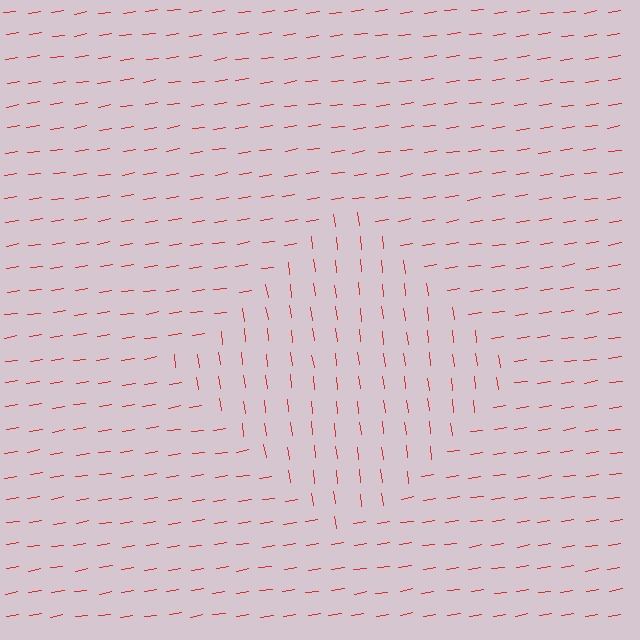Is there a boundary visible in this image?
Yes, there is a texture boundary formed by a change in line orientation.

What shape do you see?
I see a diamond.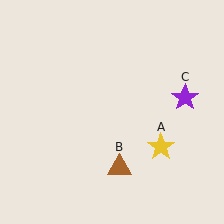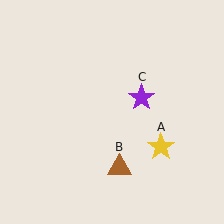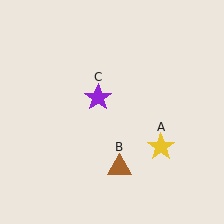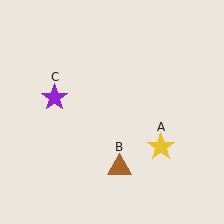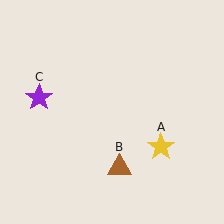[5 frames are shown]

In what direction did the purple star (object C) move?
The purple star (object C) moved left.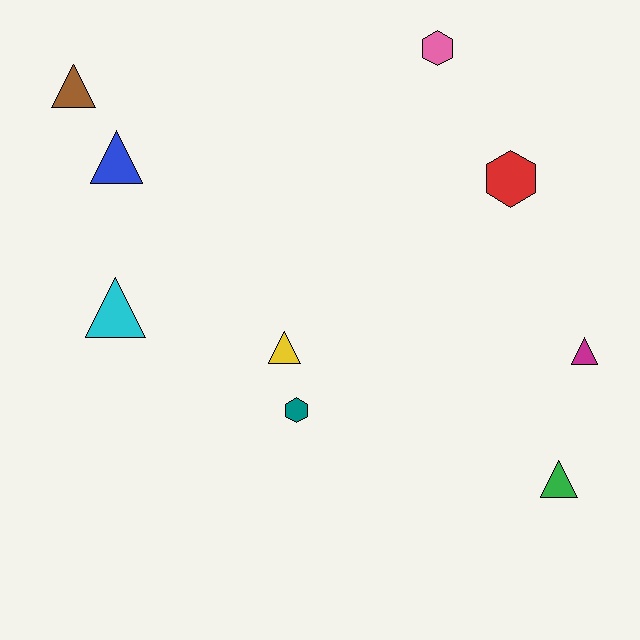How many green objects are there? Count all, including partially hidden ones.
There is 1 green object.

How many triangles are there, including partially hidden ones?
There are 6 triangles.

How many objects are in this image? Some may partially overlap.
There are 9 objects.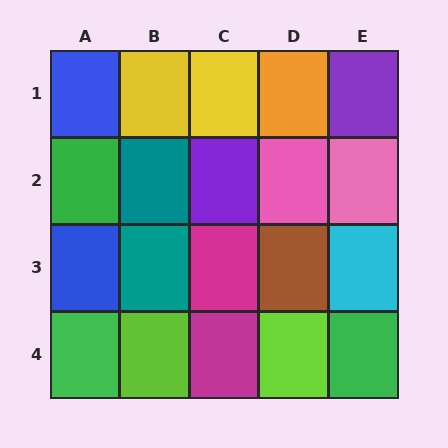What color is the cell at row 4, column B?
Lime.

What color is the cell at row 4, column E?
Green.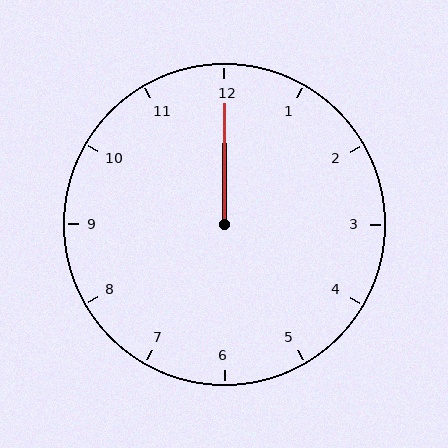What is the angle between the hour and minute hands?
Approximately 0 degrees.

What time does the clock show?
12:00.